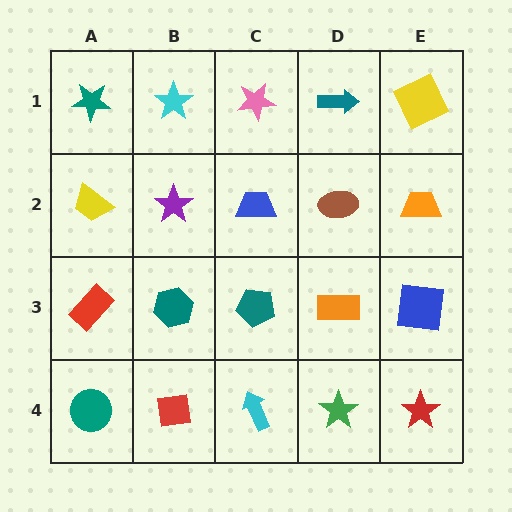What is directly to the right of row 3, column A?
A teal hexagon.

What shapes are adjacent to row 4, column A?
A red rectangle (row 3, column A), a red square (row 4, column B).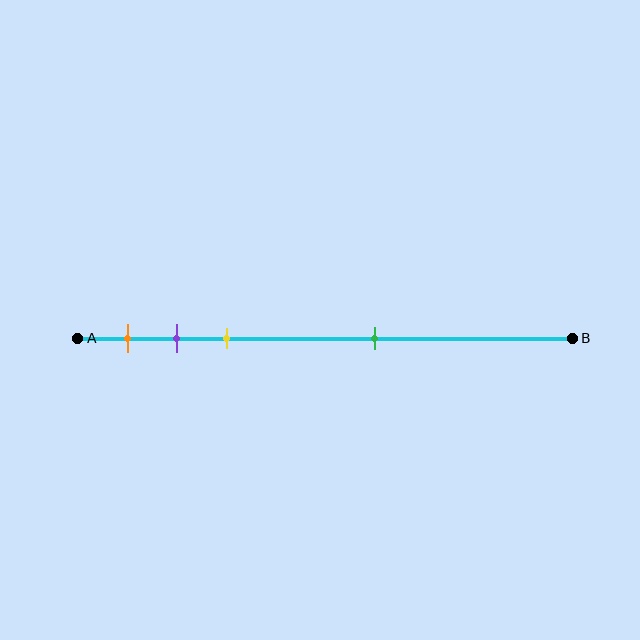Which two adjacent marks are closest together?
The purple and yellow marks are the closest adjacent pair.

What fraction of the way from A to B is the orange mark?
The orange mark is approximately 10% (0.1) of the way from A to B.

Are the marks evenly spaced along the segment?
No, the marks are not evenly spaced.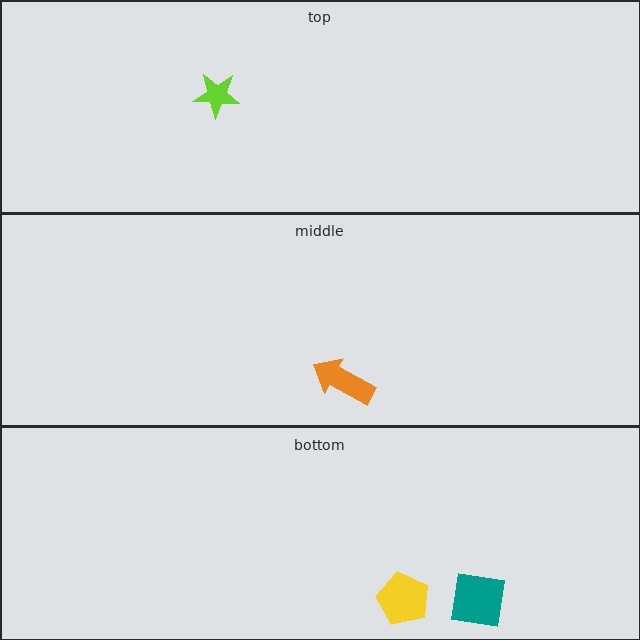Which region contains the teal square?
The bottom region.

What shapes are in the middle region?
The orange arrow.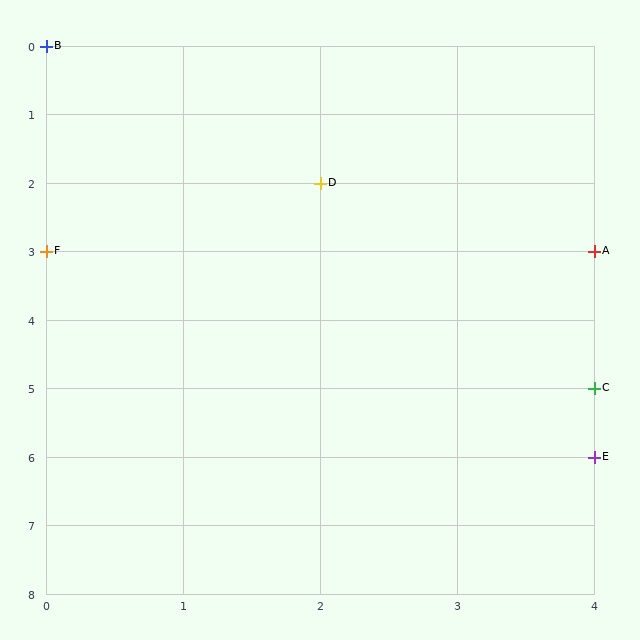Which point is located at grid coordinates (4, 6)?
Point E is at (4, 6).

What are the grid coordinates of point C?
Point C is at grid coordinates (4, 5).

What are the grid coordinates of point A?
Point A is at grid coordinates (4, 3).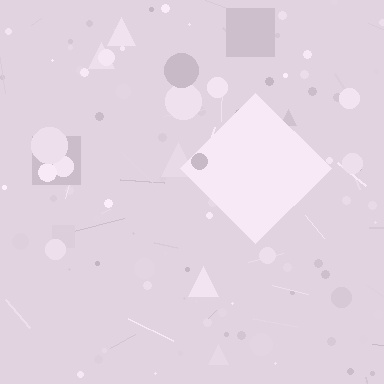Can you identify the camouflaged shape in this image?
The camouflaged shape is a diamond.